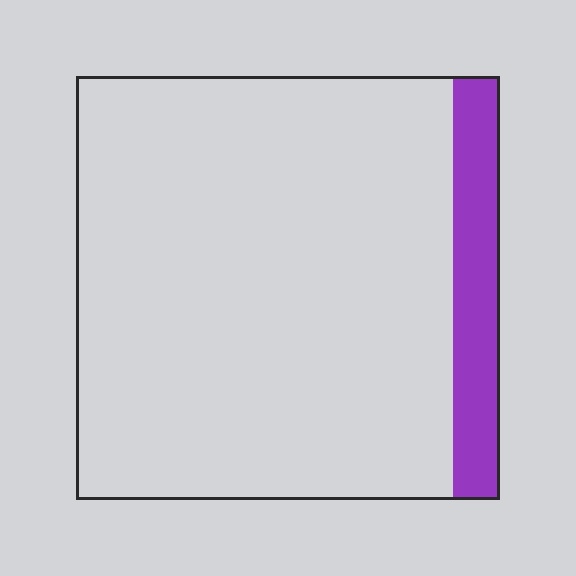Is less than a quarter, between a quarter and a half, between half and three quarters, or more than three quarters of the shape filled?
Less than a quarter.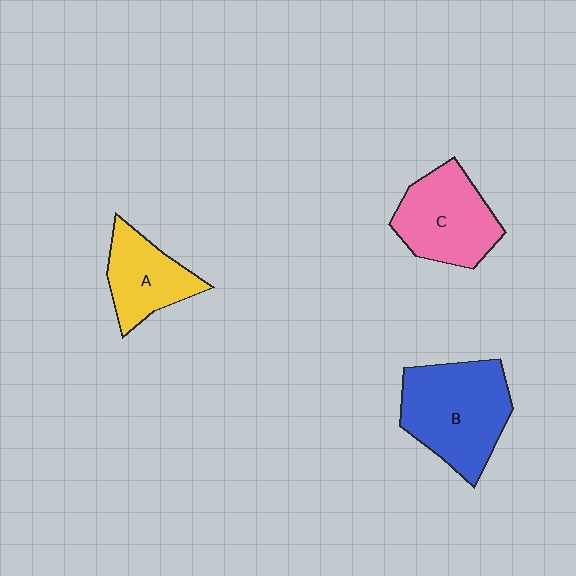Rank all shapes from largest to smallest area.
From largest to smallest: B (blue), C (pink), A (yellow).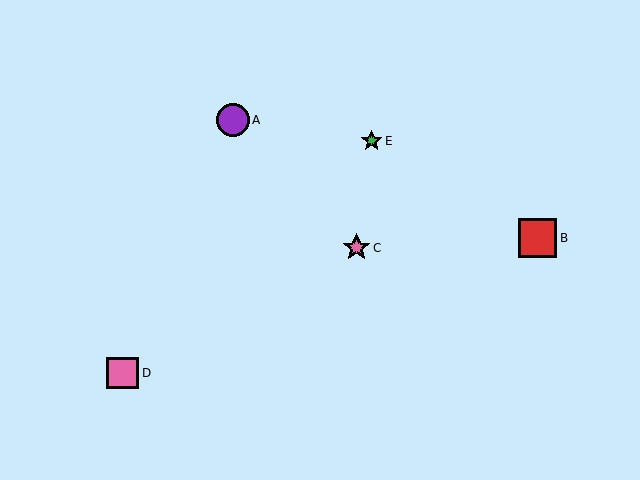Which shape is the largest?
The red square (labeled B) is the largest.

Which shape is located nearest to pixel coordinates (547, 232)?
The red square (labeled B) at (538, 238) is nearest to that location.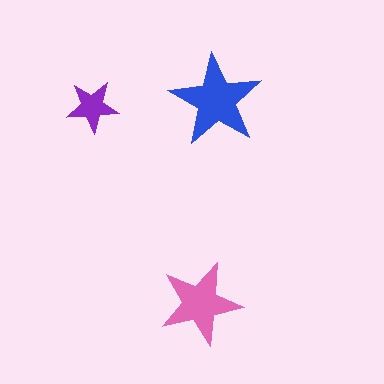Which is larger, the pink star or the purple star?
The pink one.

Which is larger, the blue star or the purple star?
The blue one.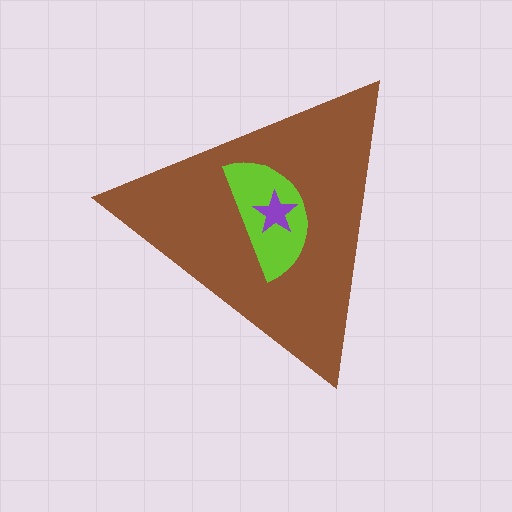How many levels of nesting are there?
3.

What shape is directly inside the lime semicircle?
The purple star.